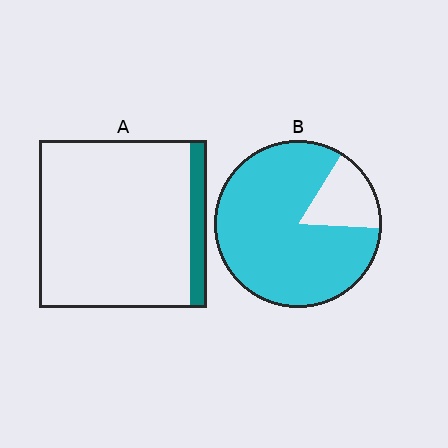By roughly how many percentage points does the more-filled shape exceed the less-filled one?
By roughly 75 percentage points (B over A).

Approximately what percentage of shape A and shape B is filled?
A is approximately 10% and B is approximately 85%.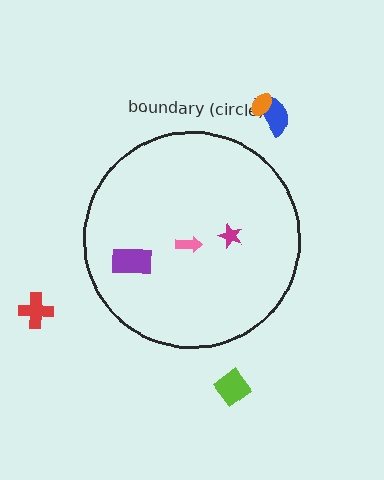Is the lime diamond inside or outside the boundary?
Outside.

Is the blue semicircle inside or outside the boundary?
Outside.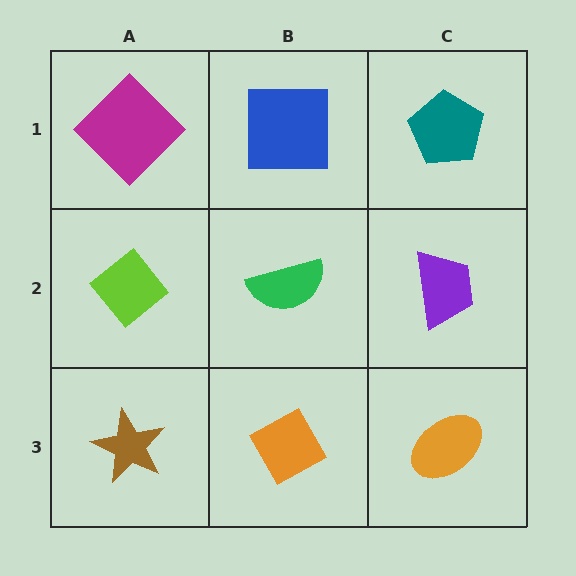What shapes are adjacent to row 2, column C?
A teal pentagon (row 1, column C), an orange ellipse (row 3, column C), a green semicircle (row 2, column B).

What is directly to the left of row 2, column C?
A green semicircle.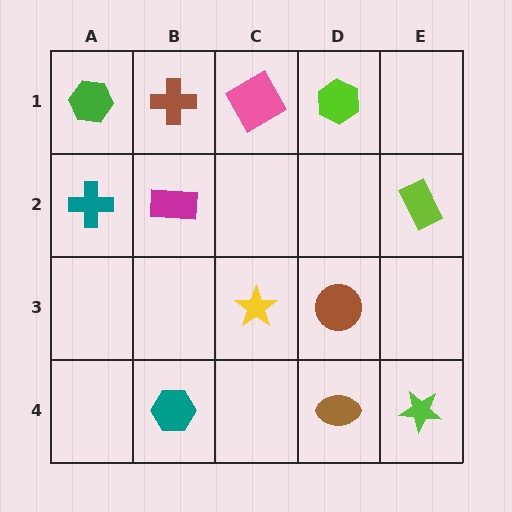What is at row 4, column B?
A teal hexagon.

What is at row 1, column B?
A brown cross.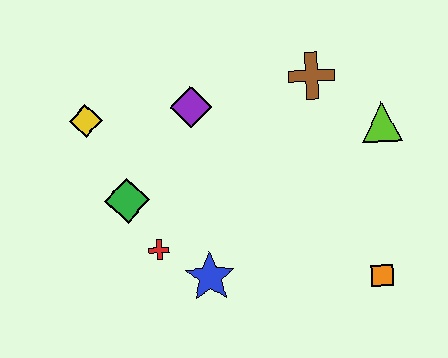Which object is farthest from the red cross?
The lime triangle is farthest from the red cross.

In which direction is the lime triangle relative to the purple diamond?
The lime triangle is to the right of the purple diamond.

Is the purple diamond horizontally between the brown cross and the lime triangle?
No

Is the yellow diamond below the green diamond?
No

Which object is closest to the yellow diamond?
The green diamond is closest to the yellow diamond.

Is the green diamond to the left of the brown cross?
Yes